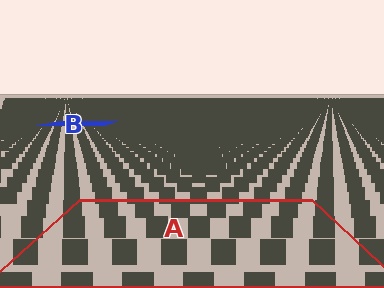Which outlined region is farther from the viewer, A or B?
Region B is farther from the viewer — the texture elements inside it appear smaller and more densely packed.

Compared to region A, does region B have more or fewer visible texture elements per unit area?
Region B has more texture elements per unit area — they are packed more densely because it is farther away.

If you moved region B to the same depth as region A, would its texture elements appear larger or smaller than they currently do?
They would appear larger. At a closer depth, the same texture elements are projected at a bigger on-screen size.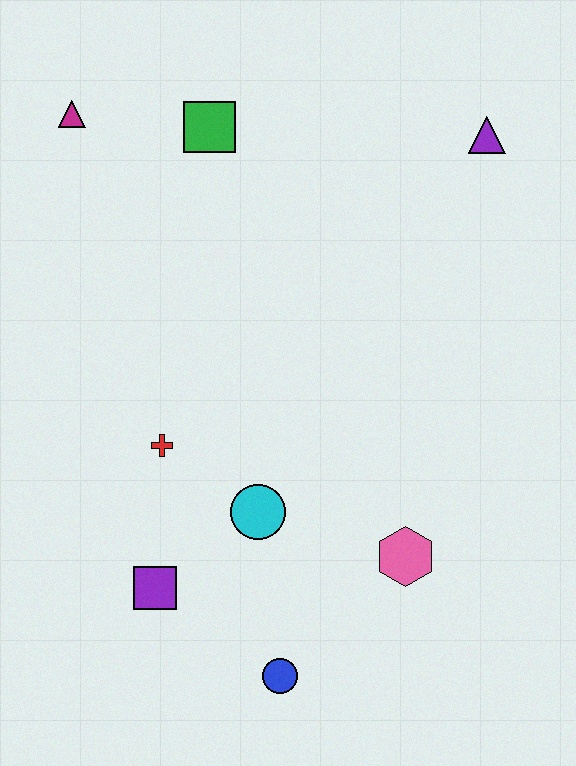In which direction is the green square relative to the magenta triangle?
The green square is to the right of the magenta triangle.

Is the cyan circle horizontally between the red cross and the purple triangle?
Yes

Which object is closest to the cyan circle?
The red cross is closest to the cyan circle.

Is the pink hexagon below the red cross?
Yes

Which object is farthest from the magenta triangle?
The blue circle is farthest from the magenta triangle.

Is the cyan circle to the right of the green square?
Yes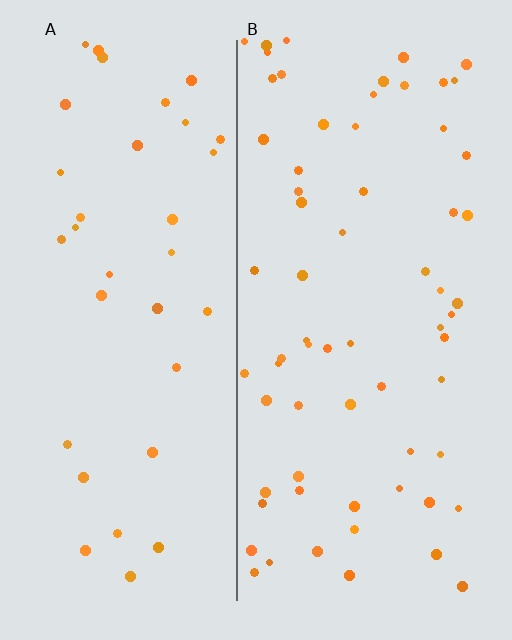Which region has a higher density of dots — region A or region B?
B (the right).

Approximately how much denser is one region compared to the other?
Approximately 1.9× — region B over region A.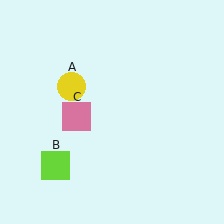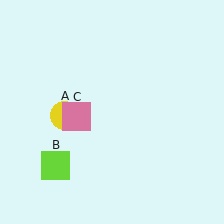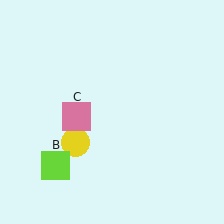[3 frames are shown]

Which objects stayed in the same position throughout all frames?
Lime square (object B) and pink square (object C) remained stationary.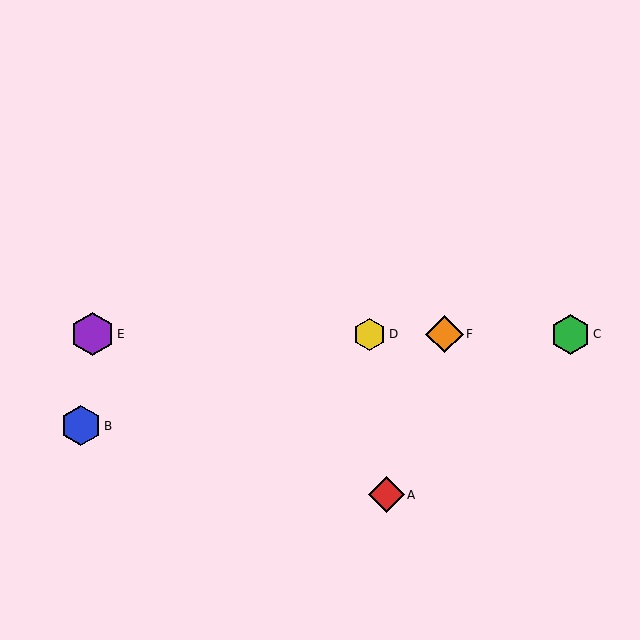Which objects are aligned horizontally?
Objects C, D, E, F are aligned horizontally.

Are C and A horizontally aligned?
No, C is at y≈334 and A is at y≈495.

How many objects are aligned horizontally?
4 objects (C, D, E, F) are aligned horizontally.